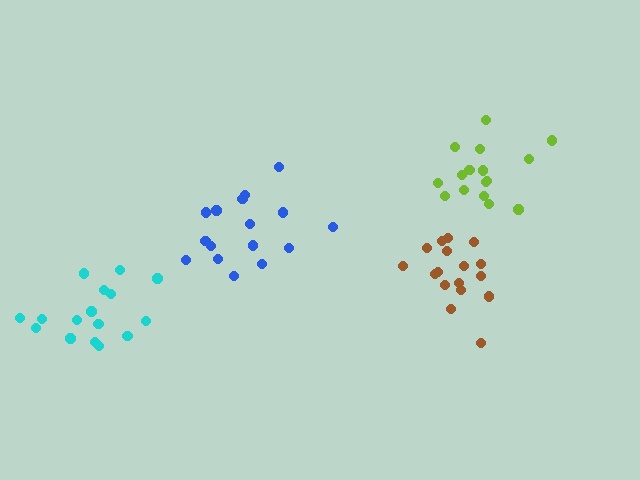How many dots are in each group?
Group 1: 16 dots, Group 2: 17 dots, Group 3: 16 dots, Group 4: 16 dots (65 total).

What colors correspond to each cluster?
The clusters are colored: blue, brown, cyan, lime.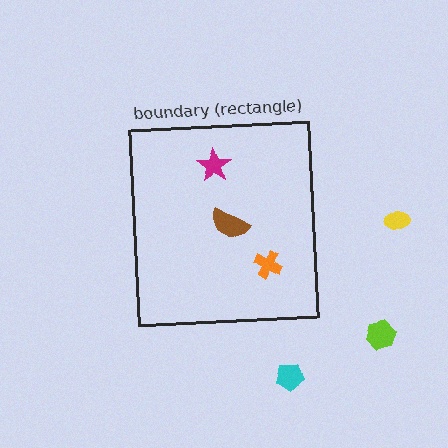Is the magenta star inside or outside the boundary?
Inside.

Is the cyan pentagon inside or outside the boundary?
Outside.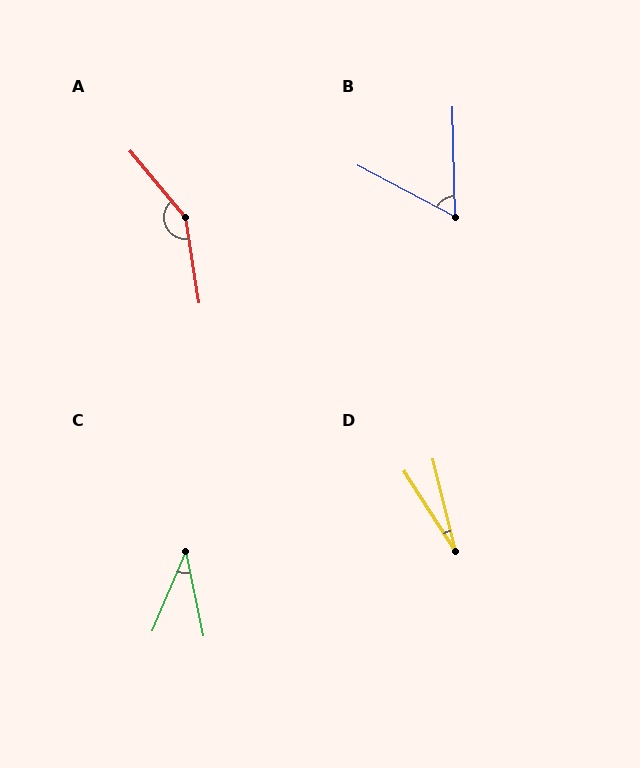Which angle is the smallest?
D, at approximately 19 degrees.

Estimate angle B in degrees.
Approximately 61 degrees.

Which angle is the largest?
A, at approximately 149 degrees.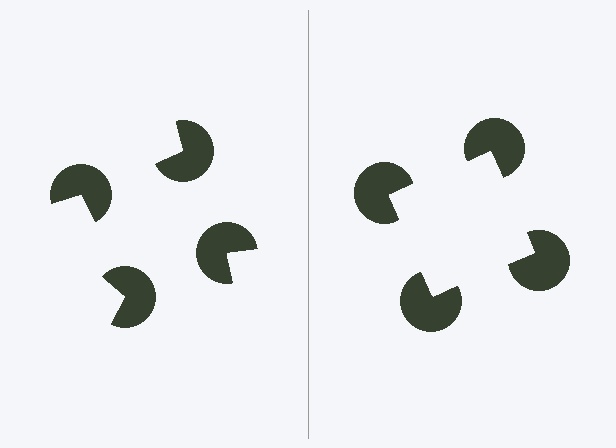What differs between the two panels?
The pac-man discs are positioned identically on both sides; only the wedge orientations differ. On the right they align to a square; on the left they are misaligned.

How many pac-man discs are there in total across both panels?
8 — 4 on each side.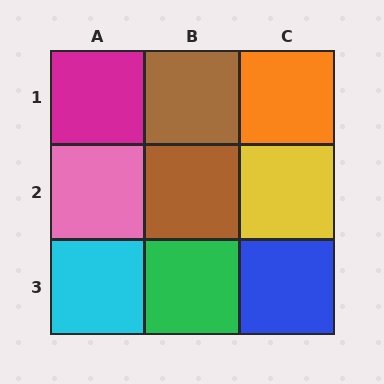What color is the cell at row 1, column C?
Orange.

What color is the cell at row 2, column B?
Brown.